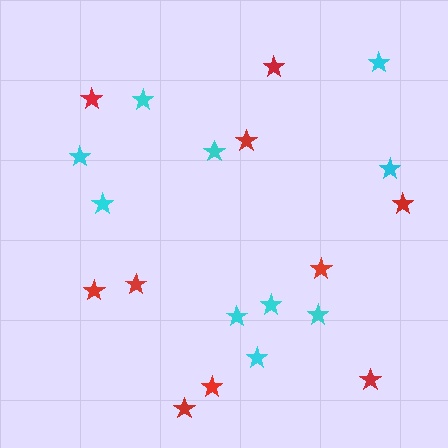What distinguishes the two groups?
There are 2 groups: one group of red stars (10) and one group of cyan stars (10).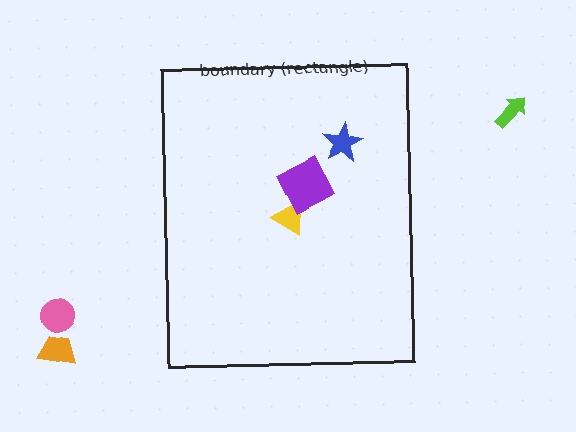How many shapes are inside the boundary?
3 inside, 3 outside.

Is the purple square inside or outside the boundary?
Inside.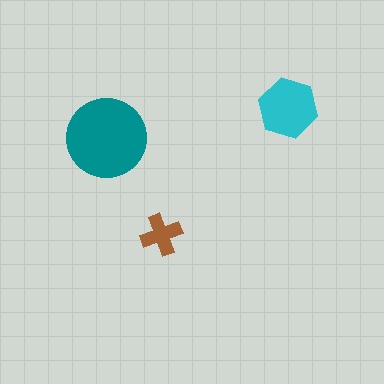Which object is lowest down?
The brown cross is bottommost.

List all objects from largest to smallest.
The teal circle, the cyan hexagon, the brown cross.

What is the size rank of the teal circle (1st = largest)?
1st.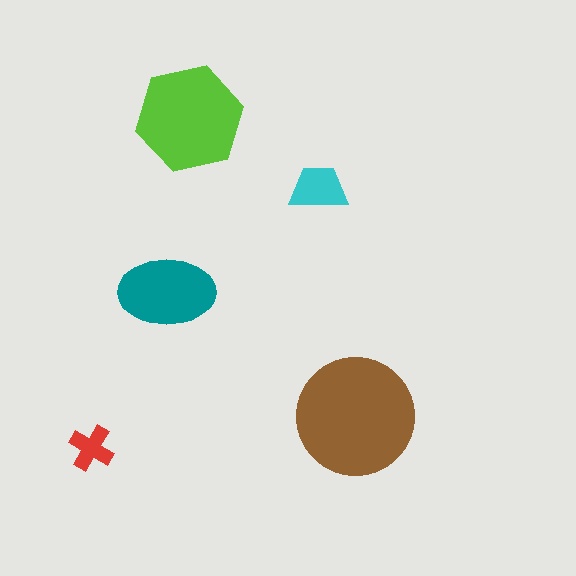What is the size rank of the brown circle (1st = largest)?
1st.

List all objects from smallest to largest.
The red cross, the cyan trapezoid, the teal ellipse, the lime hexagon, the brown circle.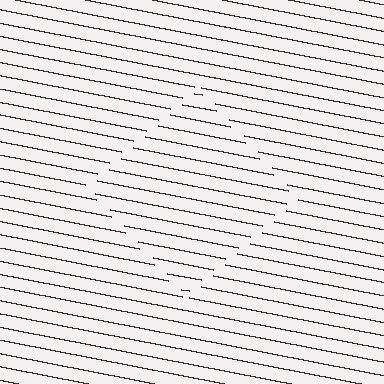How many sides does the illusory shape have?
4 sides — the line-ends trace a square.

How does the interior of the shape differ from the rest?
The interior of the shape contains the same grating, shifted by half a period — the contour is defined by the phase discontinuity where line-ends from the inner and outer gratings abut.